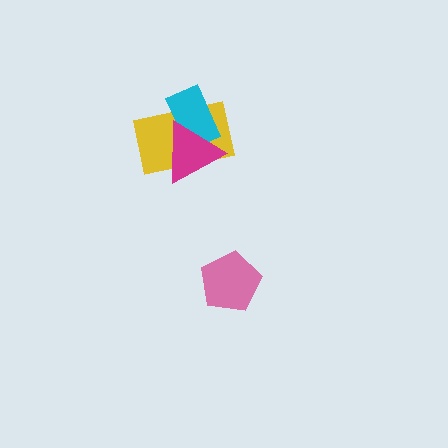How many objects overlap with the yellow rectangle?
2 objects overlap with the yellow rectangle.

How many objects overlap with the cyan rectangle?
2 objects overlap with the cyan rectangle.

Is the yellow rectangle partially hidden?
Yes, it is partially covered by another shape.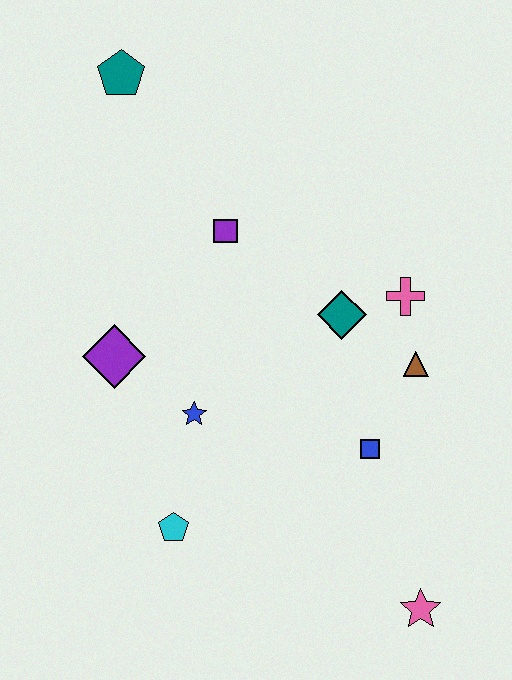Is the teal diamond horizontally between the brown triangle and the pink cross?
No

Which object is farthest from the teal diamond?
The teal pentagon is farthest from the teal diamond.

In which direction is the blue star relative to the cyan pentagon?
The blue star is above the cyan pentagon.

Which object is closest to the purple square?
The teal diamond is closest to the purple square.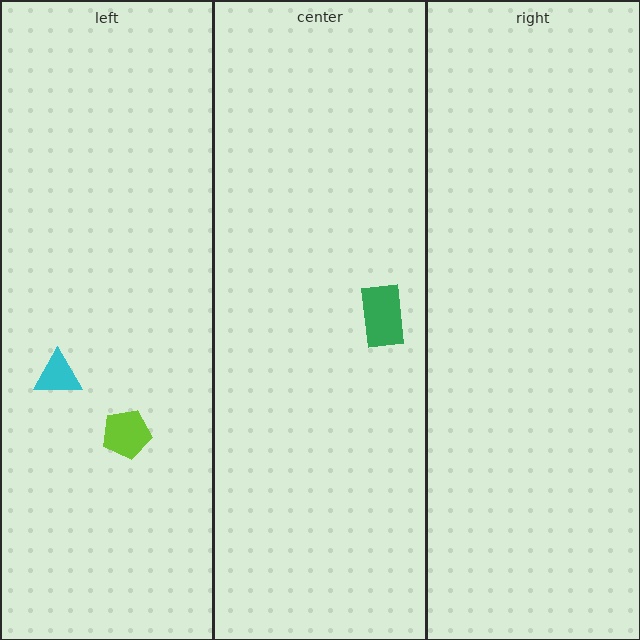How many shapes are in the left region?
2.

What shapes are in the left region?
The lime pentagon, the cyan triangle.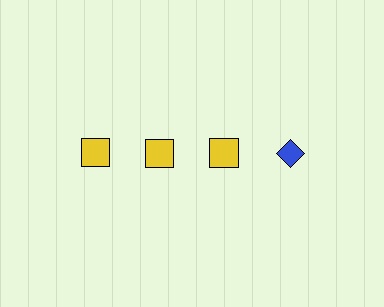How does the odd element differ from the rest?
It differs in both color (blue instead of yellow) and shape (diamond instead of square).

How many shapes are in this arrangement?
There are 4 shapes arranged in a grid pattern.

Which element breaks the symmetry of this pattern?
The blue diamond in the top row, second from right column breaks the symmetry. All other shapes are yellow squares.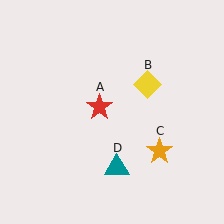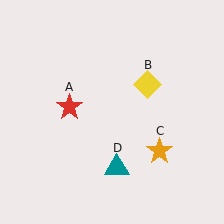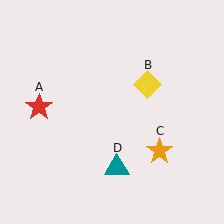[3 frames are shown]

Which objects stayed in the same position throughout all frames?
Yellow diamond (object B) and orange star (object C) and teal triangle (object D) remained stationary.